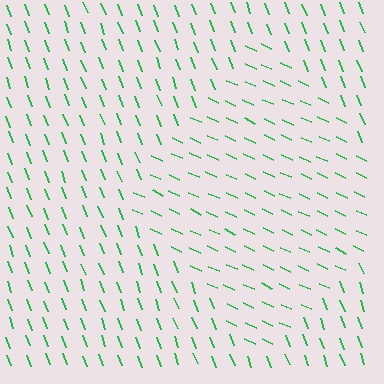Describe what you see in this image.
The image is filled with small green line segments. A diamond region in the image has lines oriented differently from the surrounding lines, creating a visible texture boundary.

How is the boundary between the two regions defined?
The boundary is defined purely by a change in line orientation (approximately 45 degrees difference). All lines are the same color and thickness.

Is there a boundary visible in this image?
Yes, there is a texture boundary formed by a change in line orientation.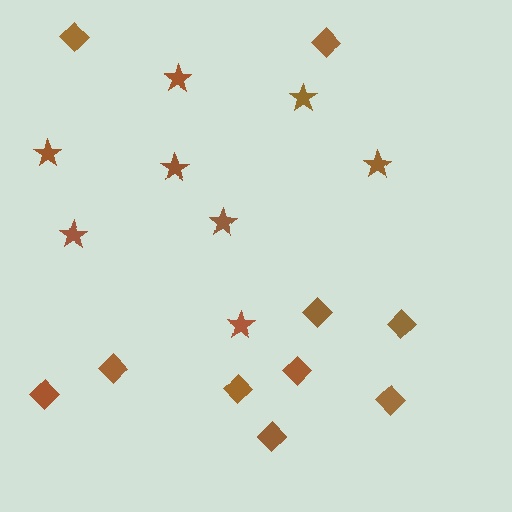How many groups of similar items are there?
There are 2 groups: one group of diamonds (10) and one group of stars (8).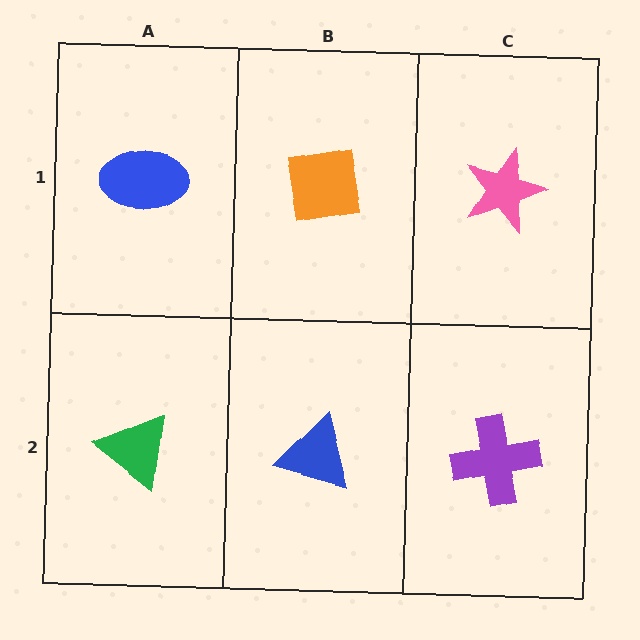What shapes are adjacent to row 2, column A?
A blue ellipse (row 1, column A), a blue triangle (row 2, column B).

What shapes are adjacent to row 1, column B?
A blue triangle (row 2, column B), a blue ellipse (row 1, column A), a pink star (row 1, column C).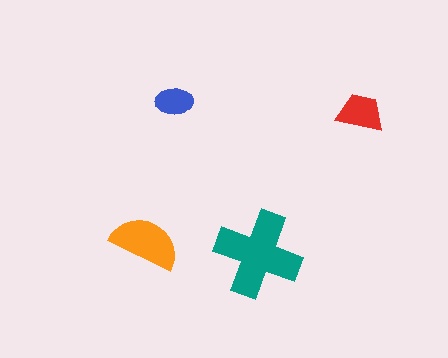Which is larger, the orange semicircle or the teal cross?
The teal cross.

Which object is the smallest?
The blue ellipse.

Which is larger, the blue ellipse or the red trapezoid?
The red trapezoid.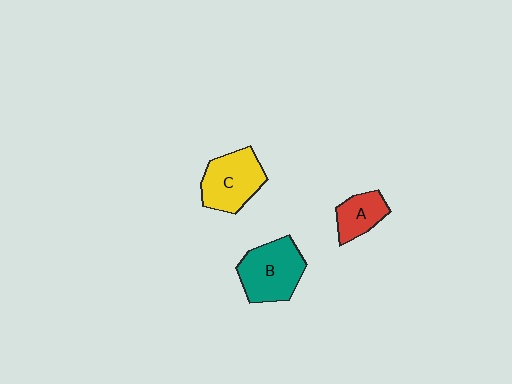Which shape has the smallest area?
Shape A (red).